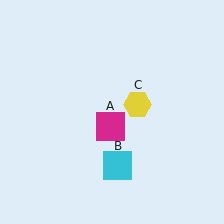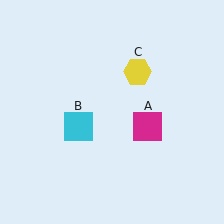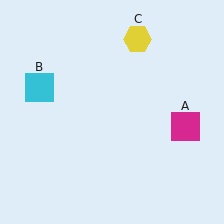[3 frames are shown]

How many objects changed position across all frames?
3 objects changed position: magenta square (object A), cyan square (object B), yellow hexagon (object C).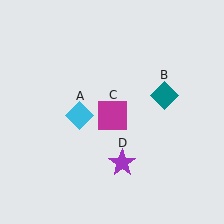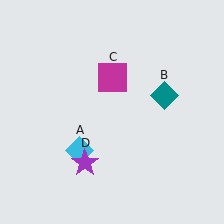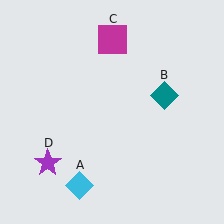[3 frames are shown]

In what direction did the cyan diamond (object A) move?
The cyan diamond (object A) moved down.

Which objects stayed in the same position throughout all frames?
Teal diamond (object B) remained stationary.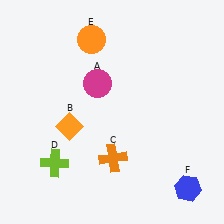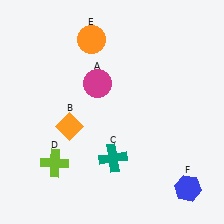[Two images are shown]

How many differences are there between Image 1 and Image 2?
There is 1 difference between the two images.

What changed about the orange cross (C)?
In Image 1, C is orange. In Image 2, it changed to teal.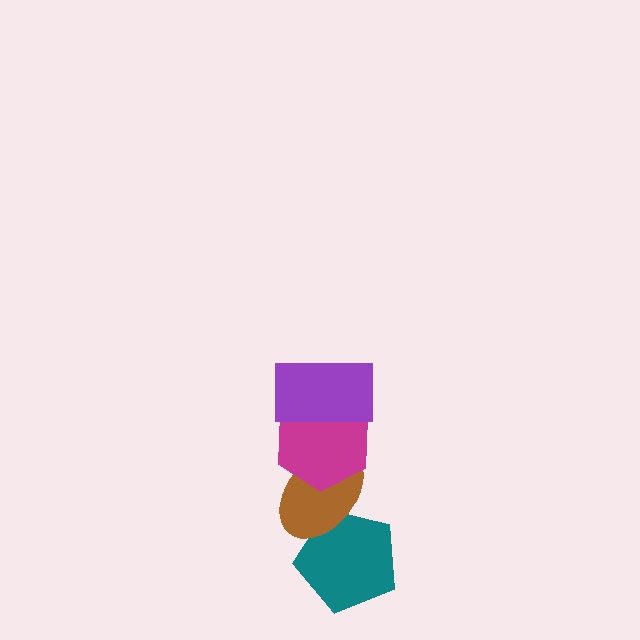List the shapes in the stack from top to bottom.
From top to bottom: the purple rectangle, the magenta hexagon, the brown ellipse, the teal pentagon.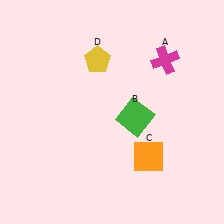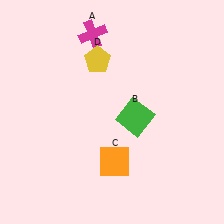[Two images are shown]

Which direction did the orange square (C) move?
The orange square (C) moved left.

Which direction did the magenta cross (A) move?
The magenta cross (A) moved left.